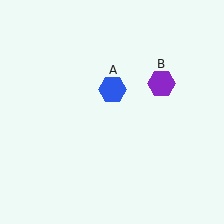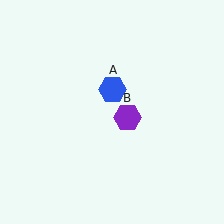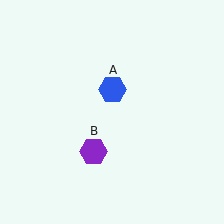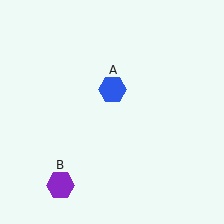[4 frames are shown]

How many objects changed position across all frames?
1 object changed position: purple hexagon (object B).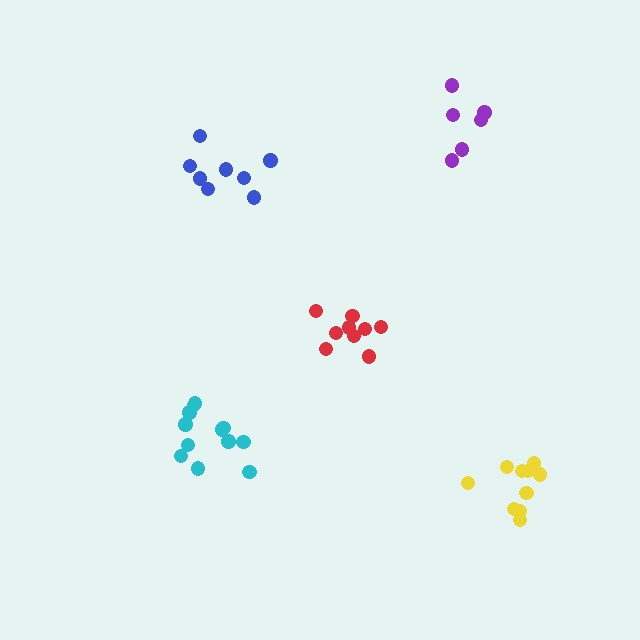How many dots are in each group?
Group 1: 6 dots, Group 2: 9 dots, Group 3: 10 dots, Group 4: 12 dots, Group 5: 8 dots (45 total).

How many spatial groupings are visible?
There are 5 spatial groupings.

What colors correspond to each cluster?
The clusters are colored: purple, red, yellow, cyan, blue.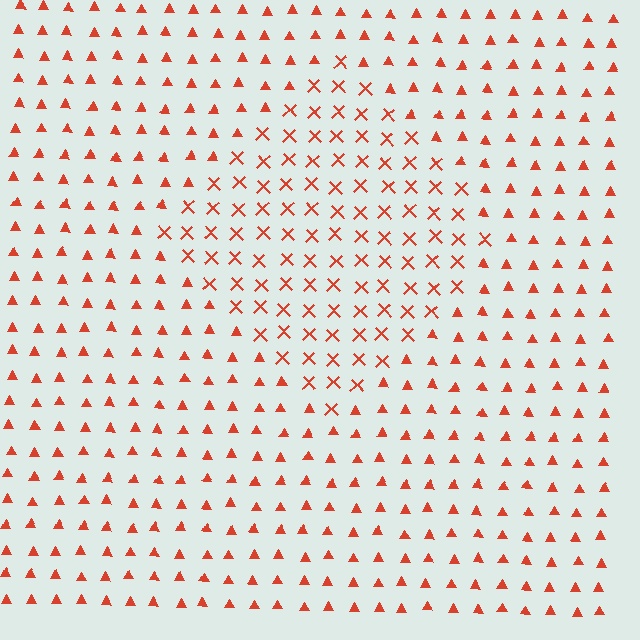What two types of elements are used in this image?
The image uses X marks inside the diamond region and triangles outside it.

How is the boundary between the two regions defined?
The boundary is defined by a change in element shape: X marks inside vs. triangles outside. All elements share the same color and spacing.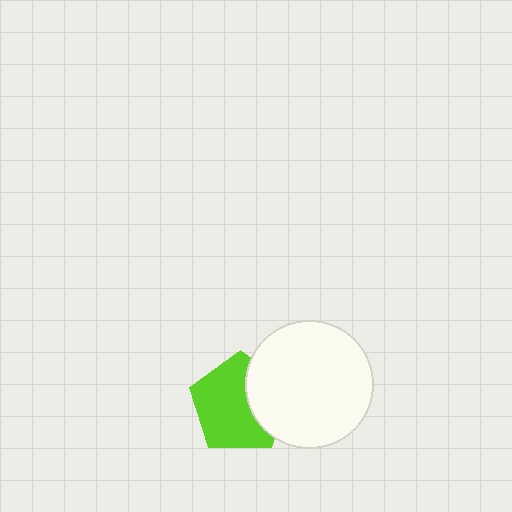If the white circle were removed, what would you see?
You would see the complete lime pentagon.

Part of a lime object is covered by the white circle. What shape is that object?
It is a pentagon.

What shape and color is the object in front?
The object in front is a white circle.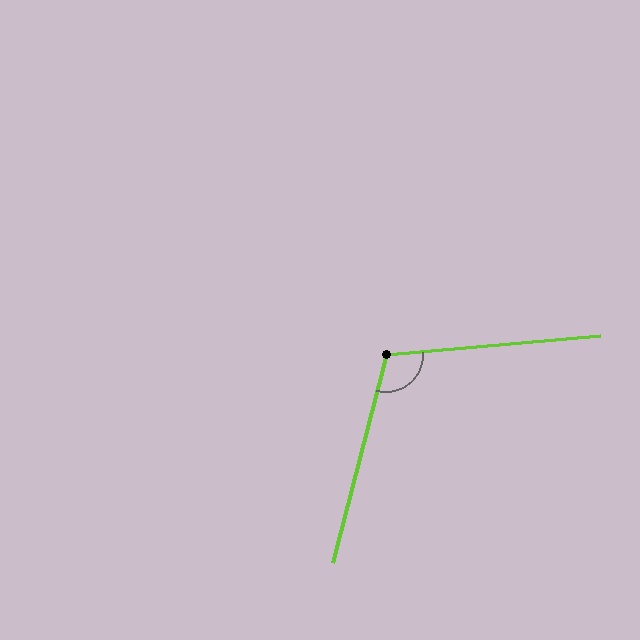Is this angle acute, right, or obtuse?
It is obtuse.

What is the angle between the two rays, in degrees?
Approximately 109 degrees.